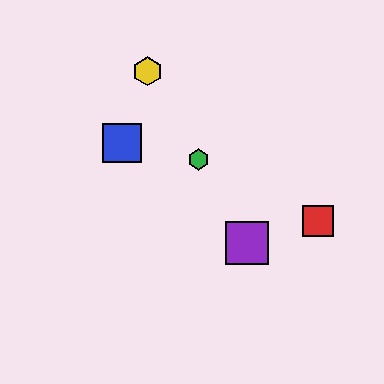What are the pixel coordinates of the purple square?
The purple square is at (247, 243).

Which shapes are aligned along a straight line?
The green hexagon, the yellow hexagon, the purple square are aligned along a straight line.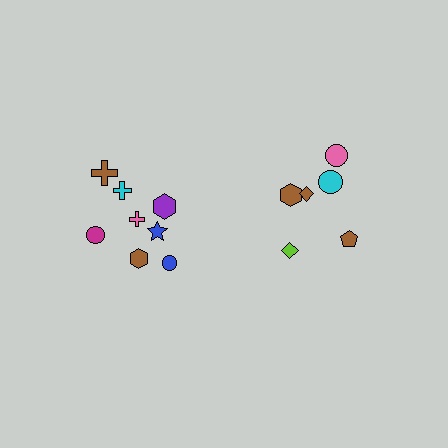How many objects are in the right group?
There are 6 objects.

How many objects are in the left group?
There are 8 objects.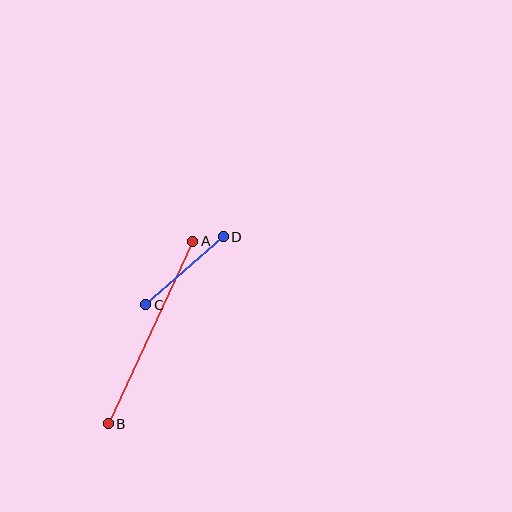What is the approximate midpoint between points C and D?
The midpoint is at approximately (184, 271) pixels.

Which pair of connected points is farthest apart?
Points A and B are farthest apart.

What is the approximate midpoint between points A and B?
The midpoint is at approximately (151, 333) pixels.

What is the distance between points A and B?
The distance is approximately 201 pixels.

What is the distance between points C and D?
The distance is approximately 103 pixels.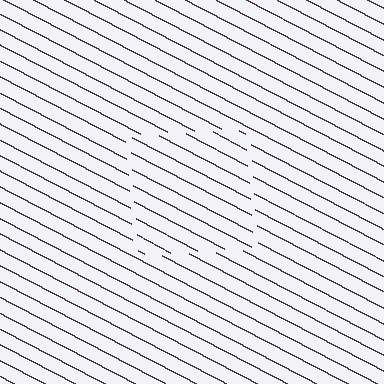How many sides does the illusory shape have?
4 sides — the line-ends trace a square.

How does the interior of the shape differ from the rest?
The interior of the shape contains the same grating, shifted by half a period — the contour is defined by the phase discontinuity where line-ends from the inner and outer gratings abut.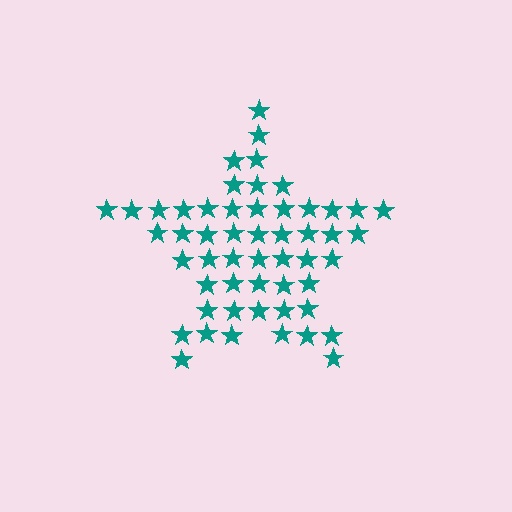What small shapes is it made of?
It is made of small stars.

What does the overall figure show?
The overall figure shows a star.